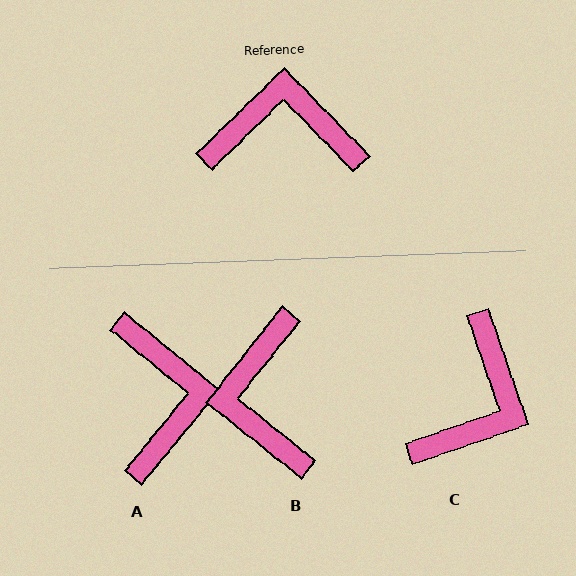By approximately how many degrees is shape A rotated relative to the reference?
Approximately 83 degrees clockwise.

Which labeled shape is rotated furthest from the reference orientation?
C, about 115 degrees away.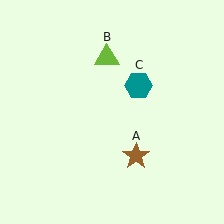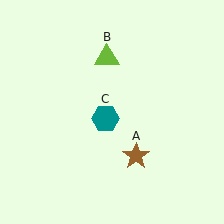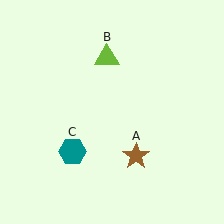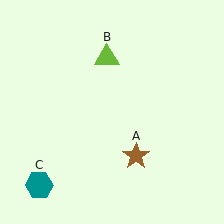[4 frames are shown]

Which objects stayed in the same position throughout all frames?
Brown star (object A) and lime triangle (object B) remained stationary.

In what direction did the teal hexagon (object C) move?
The teal hexagon (object C) moved down and to the left.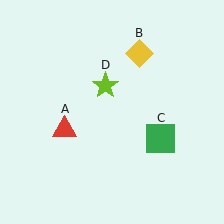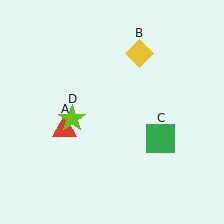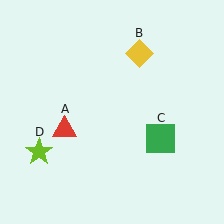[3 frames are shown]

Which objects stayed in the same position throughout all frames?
Red triangle (object A) and yellow diamond (object B) and green square (object C) remained stationary.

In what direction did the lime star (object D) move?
The lime star (object D) moved down and to the left.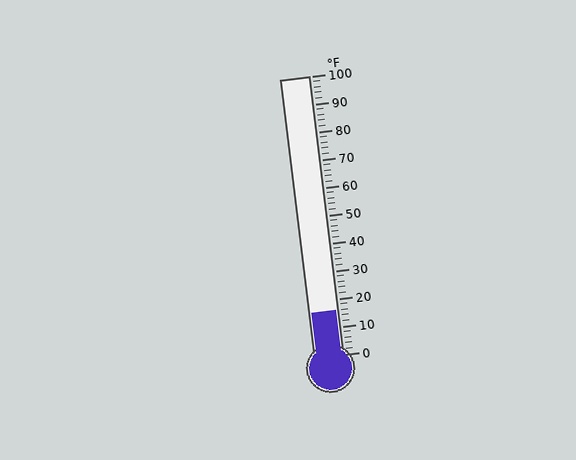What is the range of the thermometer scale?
The thermometer scale ranges from 0°F to 100°F.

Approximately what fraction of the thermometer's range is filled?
The thermometer is filled to approximately 15% of its range.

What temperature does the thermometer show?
The thermometer shows approximately 16°F.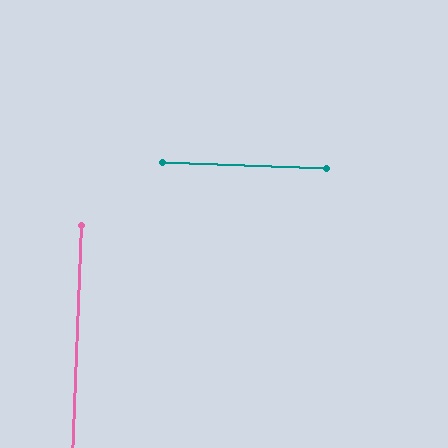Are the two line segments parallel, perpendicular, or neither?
Perpendicular — they meet at approximately 90°.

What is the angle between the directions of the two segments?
Approximately 90 degrees.